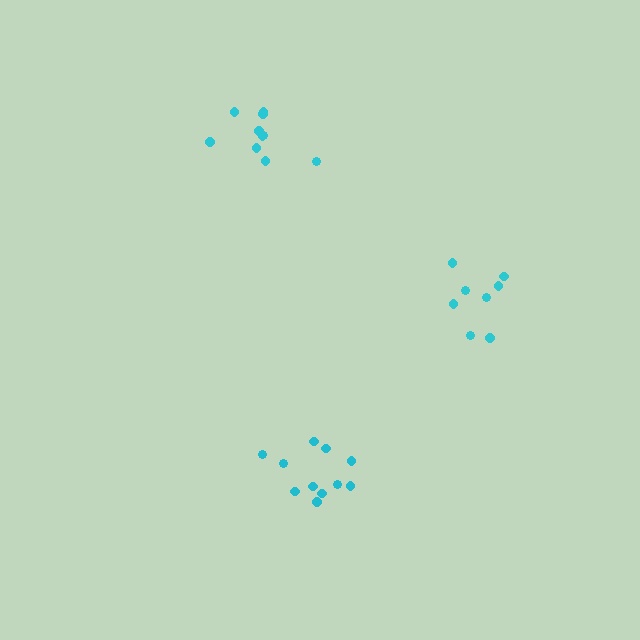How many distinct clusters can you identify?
There are 3 distinct clusters.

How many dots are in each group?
Group 1: 11 dots, Group 2: 8 dots, Group 3: 10 dots (29 total).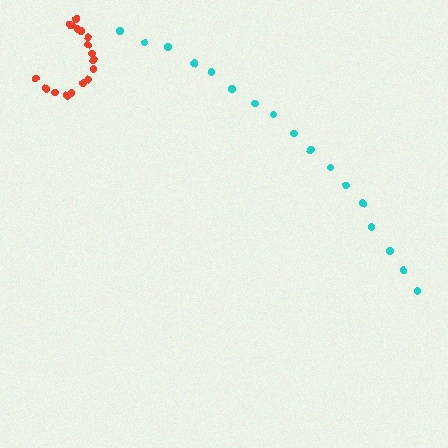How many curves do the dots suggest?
There are 2 distinct paths.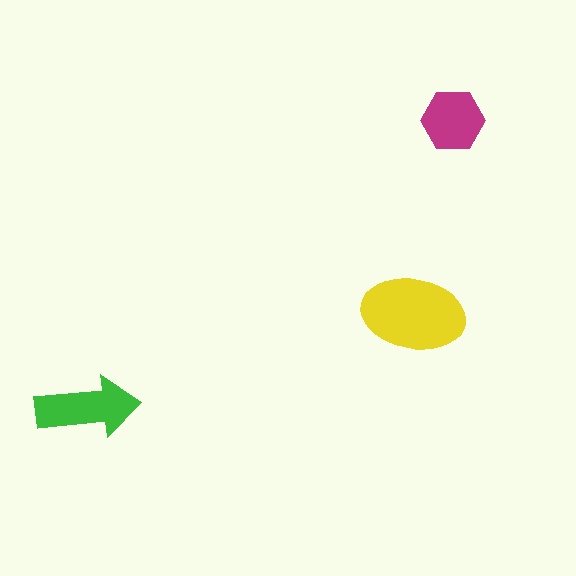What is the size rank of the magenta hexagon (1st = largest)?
3rd.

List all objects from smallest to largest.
The magenta hexagon, the green arrow, the yellow ellipse.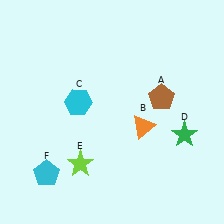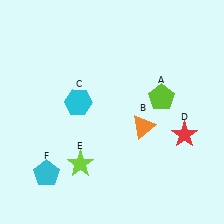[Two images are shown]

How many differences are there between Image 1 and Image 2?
There are 2 differences between the two images.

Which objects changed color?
A changed from brown to lime. D changed from green to red.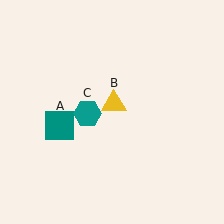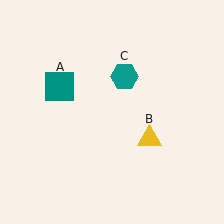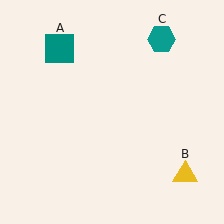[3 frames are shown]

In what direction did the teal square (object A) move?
The teal square (object A) moved up.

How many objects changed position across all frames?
3 objects changed position: teal square (object A), yellow triangle (object B), teal hexagon (object C).